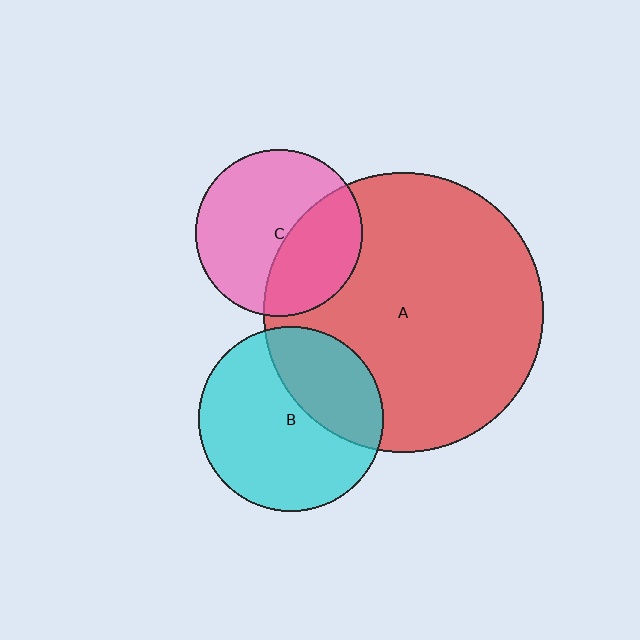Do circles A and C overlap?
Yes.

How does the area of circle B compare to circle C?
Approximately 1.2 times.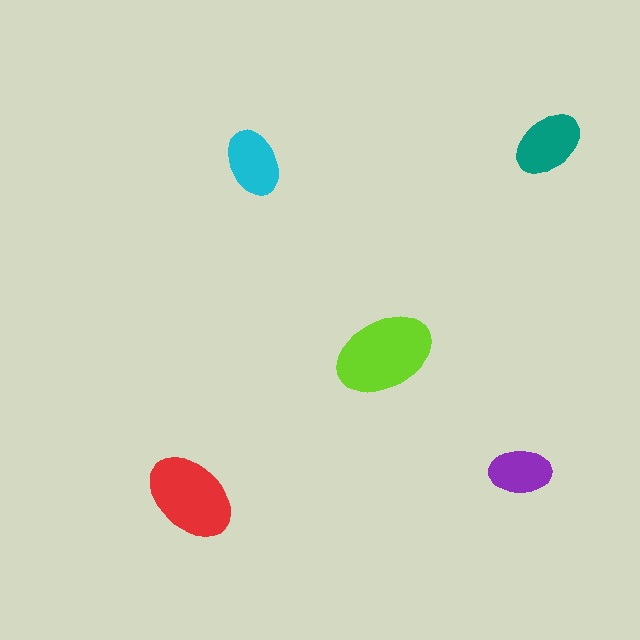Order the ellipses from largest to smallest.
the lime one, the red one, the teal one, the cyan one, the purple one.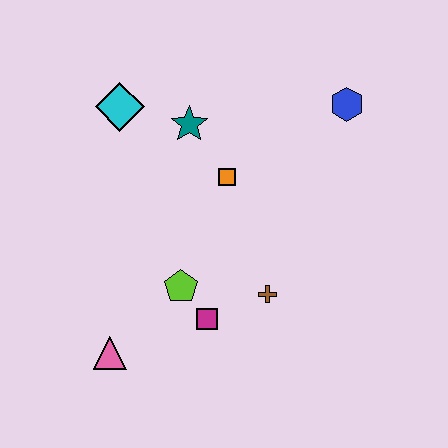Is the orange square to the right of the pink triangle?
Yes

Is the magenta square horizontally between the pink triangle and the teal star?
No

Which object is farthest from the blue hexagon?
The pink triangle is farthest from the blue hexagon.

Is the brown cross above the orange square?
No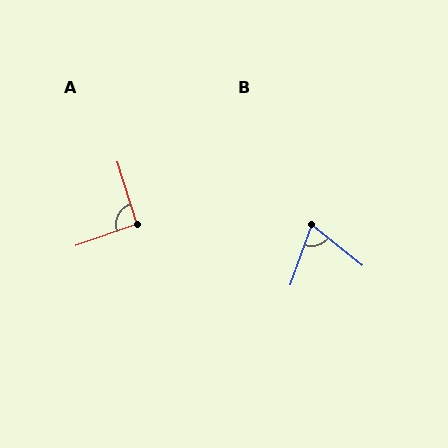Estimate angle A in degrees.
Approximately 92 degrees.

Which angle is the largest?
A, at approximately 92 degrees.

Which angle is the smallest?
B, at approximately 71 degrees.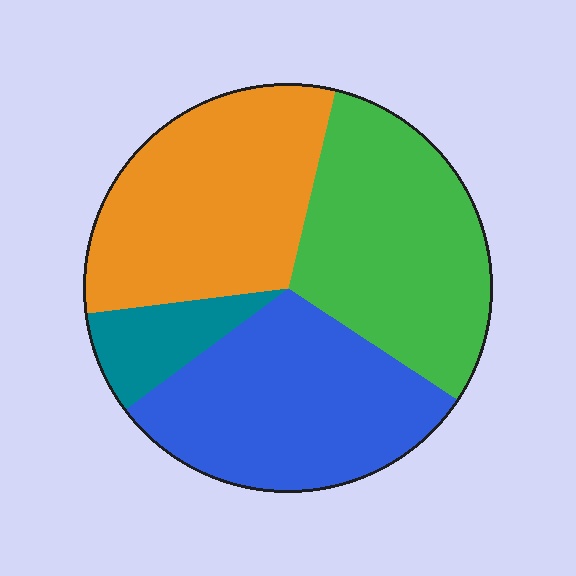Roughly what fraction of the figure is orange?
Orange takes up about one third (1/3) of the figure.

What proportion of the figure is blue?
Blue takes up about one third (1/3) of the figure.